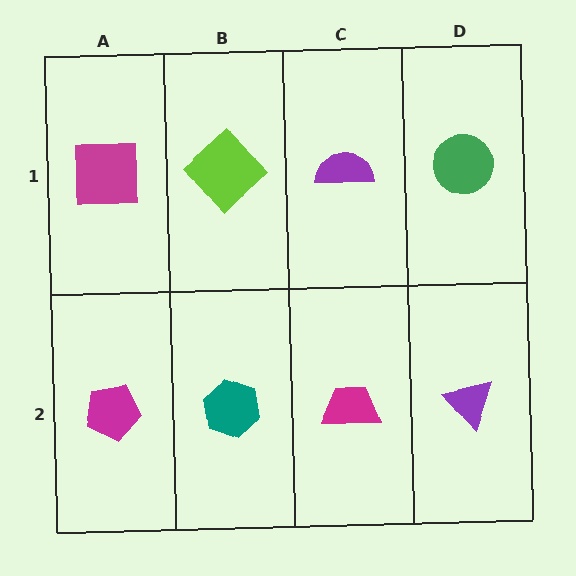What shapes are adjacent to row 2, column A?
A magenta square (row 1, column A), a teal hexagon (row 2, column B).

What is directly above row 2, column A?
A magenta square.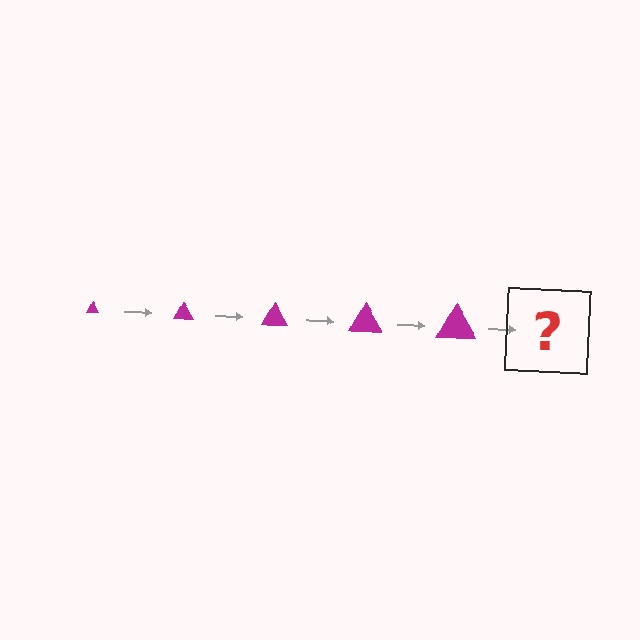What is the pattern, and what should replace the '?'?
The pattern is that the triangle gets progressively larger each step. The '?' should be a magenta triangle, larger than the previous one.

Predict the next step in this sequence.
The next step is a magenta triangle, larger than the previous one.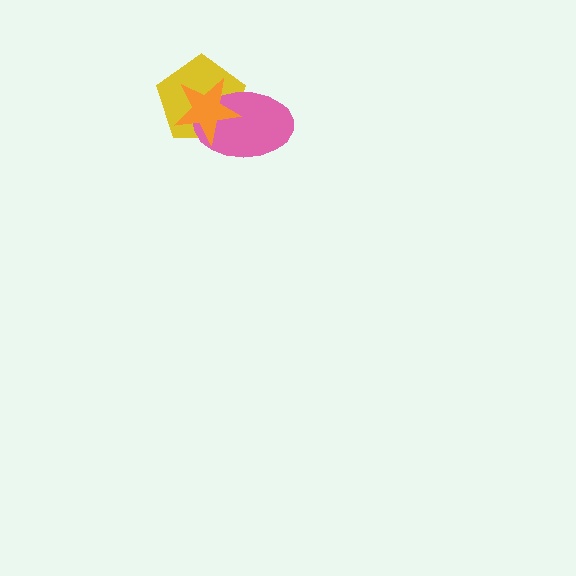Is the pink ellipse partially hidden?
Yes, it is partially covered by another shape.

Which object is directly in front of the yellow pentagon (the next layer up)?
The pink ellipse is directly in front of the yellow pentagon.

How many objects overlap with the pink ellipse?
2 objects overlap with the pink ellipse.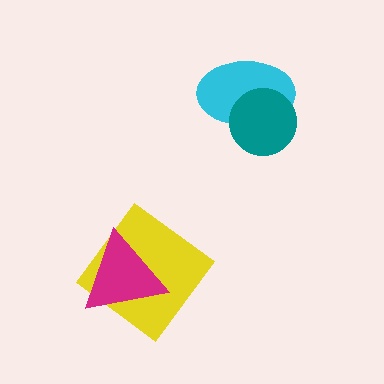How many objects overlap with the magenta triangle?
1 object overlaps with the magenta triangle.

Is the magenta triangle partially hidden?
No, no other shape covers it.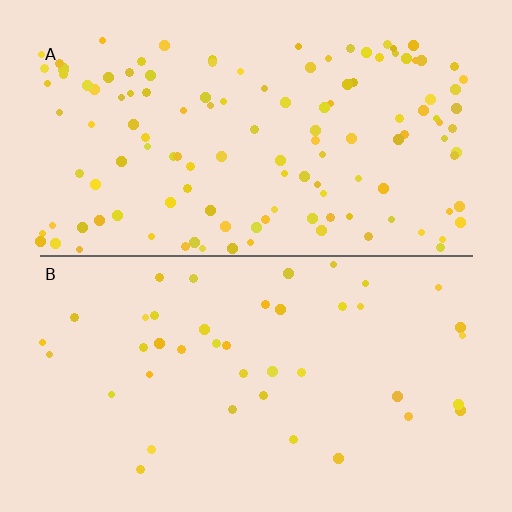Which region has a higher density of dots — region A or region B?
A (the top).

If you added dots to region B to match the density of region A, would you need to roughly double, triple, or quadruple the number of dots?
Approximately triple.